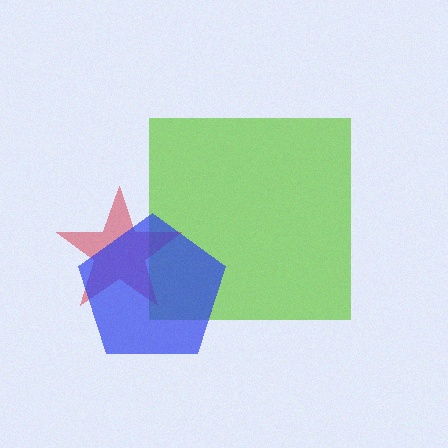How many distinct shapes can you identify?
There are 3 distinct shapes: a lime square, a red star, a blue pentagon.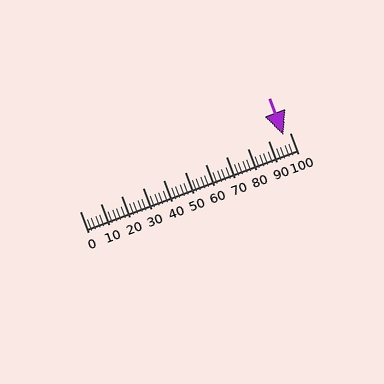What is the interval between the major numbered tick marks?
The major tick marks are spaced 10 units apart.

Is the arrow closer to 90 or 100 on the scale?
The arrow is closer to 100.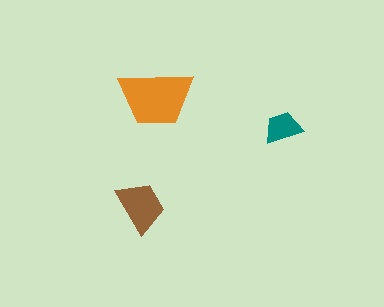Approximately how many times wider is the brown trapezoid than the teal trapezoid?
About 1.5 times wider.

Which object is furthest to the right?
The teal trapezoid is rightmost.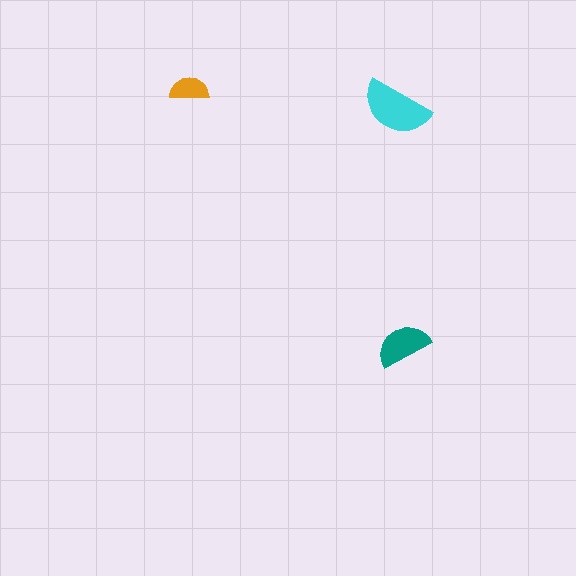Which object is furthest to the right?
The teal semicircle is rightmost.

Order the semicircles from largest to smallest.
the cyan one, the teal one, the orange one.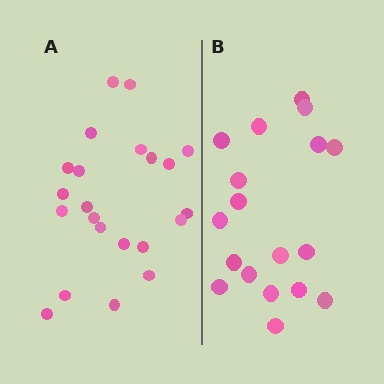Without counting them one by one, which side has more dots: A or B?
Region A (the left region) has more dots.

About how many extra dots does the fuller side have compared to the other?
Region A has about 4 more dots than region B.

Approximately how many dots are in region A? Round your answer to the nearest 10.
About 20 dots. (The exact count is 22, which rounds to 20.)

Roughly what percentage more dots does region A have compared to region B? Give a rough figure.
About 20% more.